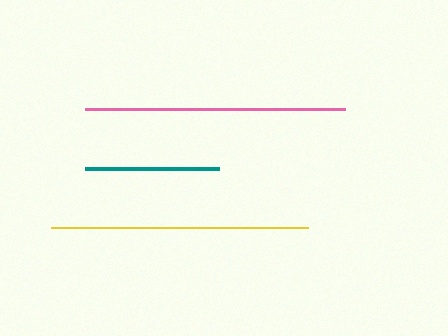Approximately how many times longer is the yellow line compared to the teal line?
The yellow line is approximately 1.9 times the length of the teal line.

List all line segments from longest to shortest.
From longest to shortest: pink, yellow, teal.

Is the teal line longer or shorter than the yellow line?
The yellow line is longer than the teal line.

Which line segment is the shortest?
The teal line is the shortest at approximately 134 pixels.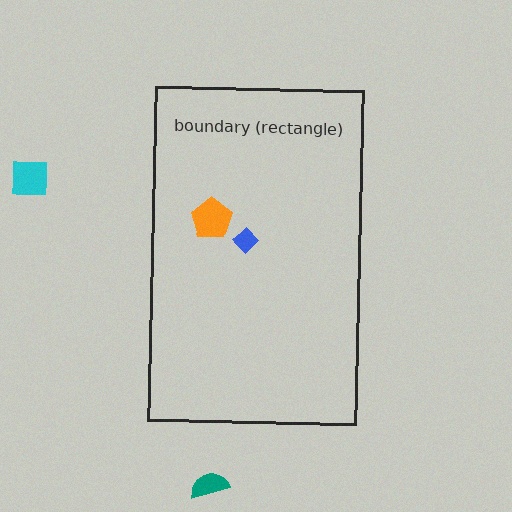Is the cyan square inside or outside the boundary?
Outside.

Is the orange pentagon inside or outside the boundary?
Inside.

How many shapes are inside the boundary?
2 inside, 2 outside.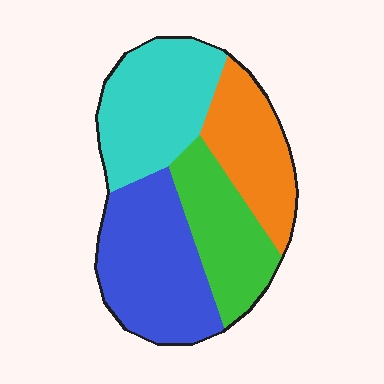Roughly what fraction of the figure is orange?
Orange takes up about one fifth (1/5) of the figure.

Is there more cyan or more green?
Cyan.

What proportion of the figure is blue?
Blue takes up between a quarter and a half of the figure.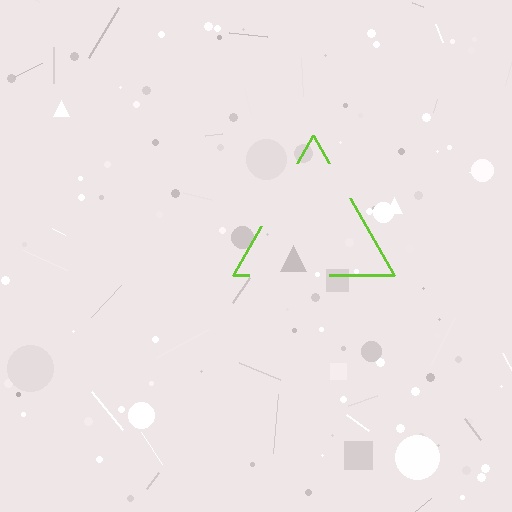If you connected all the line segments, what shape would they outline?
They would outline a triangle.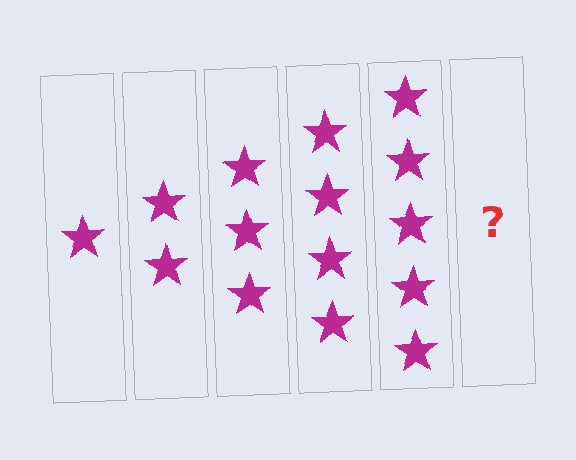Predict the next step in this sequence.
The next step is 6 stars.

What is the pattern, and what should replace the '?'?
The pattern is that each step adds one more star. The '?' should be 6 stars.